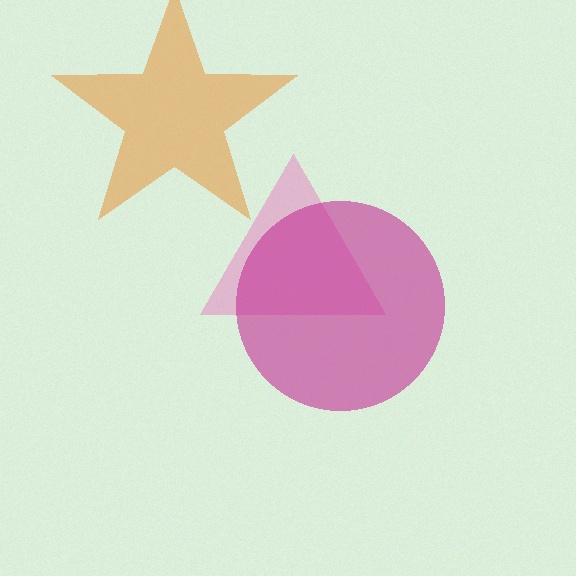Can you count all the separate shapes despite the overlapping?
Yes, there are 3 separate shapes.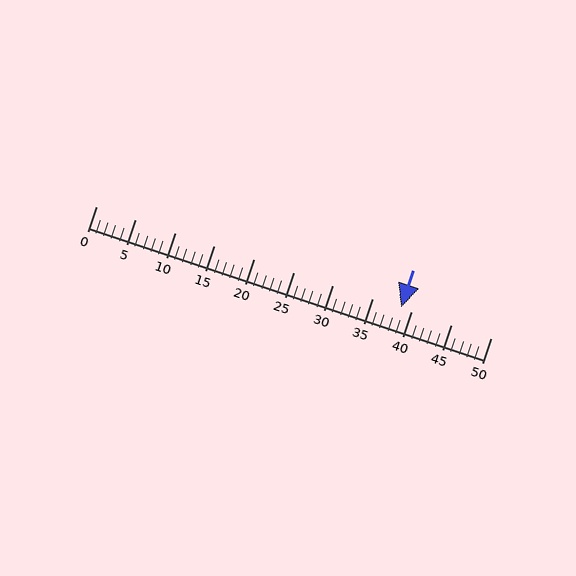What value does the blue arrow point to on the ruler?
The blue arrow points to approximately 39.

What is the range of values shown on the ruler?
The ruler shows values from 0 to 50.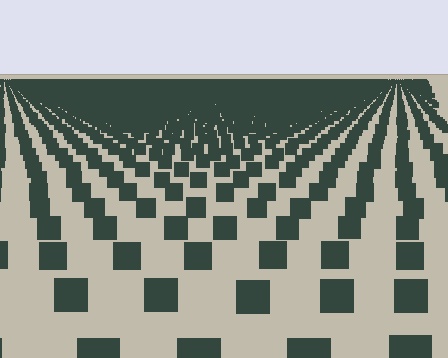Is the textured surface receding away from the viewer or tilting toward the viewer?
The surface is receding away from the viewer. Texture elements get smaller and denser toward the top.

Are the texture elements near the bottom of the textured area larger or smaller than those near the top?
Larger. Near the bottom, elements are closer to the viewer and appear at a bigger on-screen size.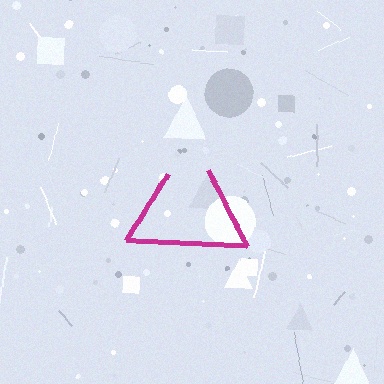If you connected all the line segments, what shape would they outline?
They would outline a triangle.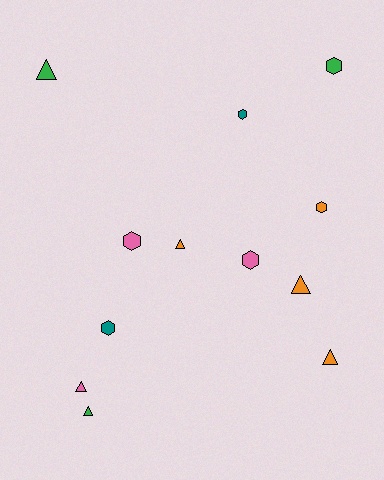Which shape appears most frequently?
Hexagon, with 6 objects.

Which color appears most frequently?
Orange, with 4 objects.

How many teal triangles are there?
There are no teal triangles.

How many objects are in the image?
There are 12 objects.